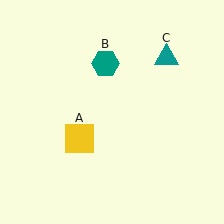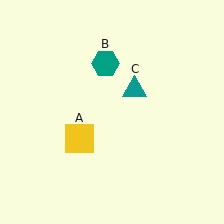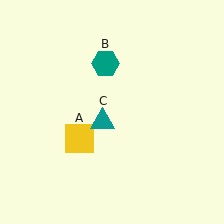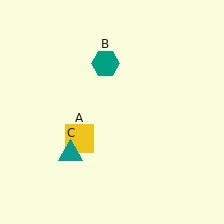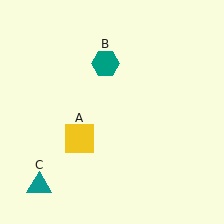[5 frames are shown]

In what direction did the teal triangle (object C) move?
The teal triangle (object C) moved down and to the left.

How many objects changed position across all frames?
1 object changed position: teal triangle (object C).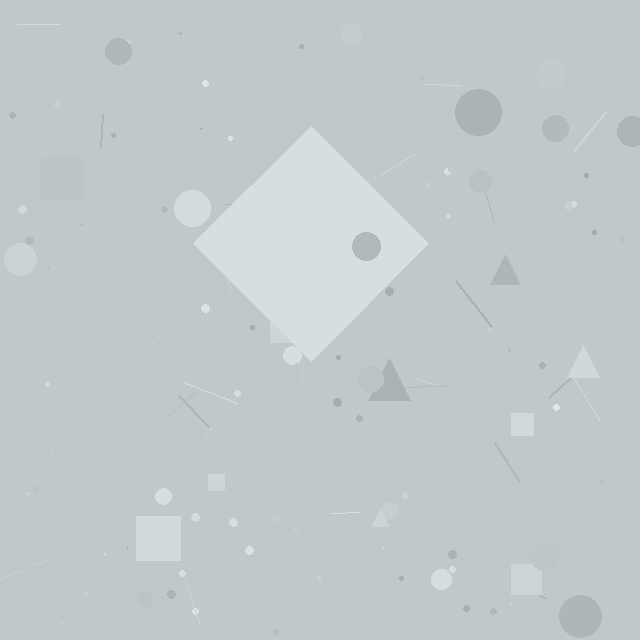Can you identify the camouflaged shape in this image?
The camouflaged shape is a diamond.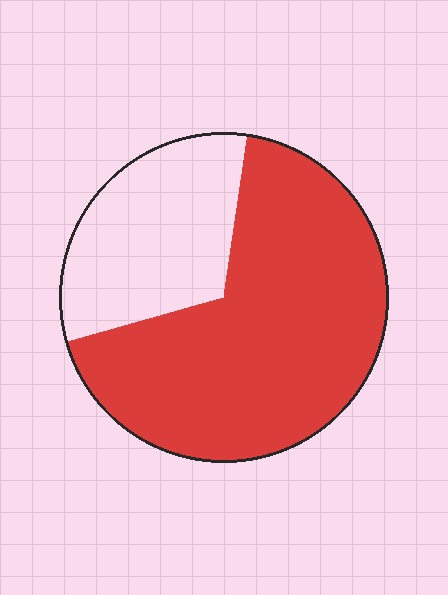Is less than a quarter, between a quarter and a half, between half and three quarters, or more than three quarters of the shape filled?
Between half and three quarters.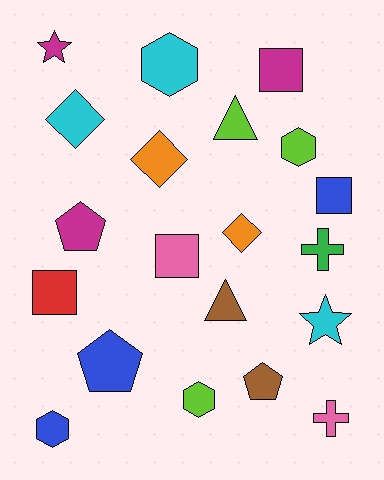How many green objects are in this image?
There is 1 green object.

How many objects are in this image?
There are 20 objects.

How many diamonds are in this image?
There are 3 diamonds.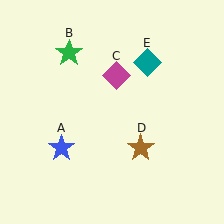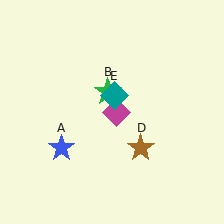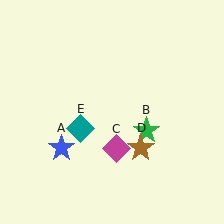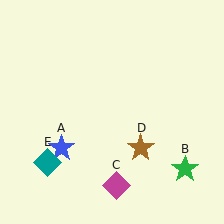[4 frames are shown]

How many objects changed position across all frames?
3 objects changed position: green star (object B), magenta diamond (object C), teal diamond (object E).